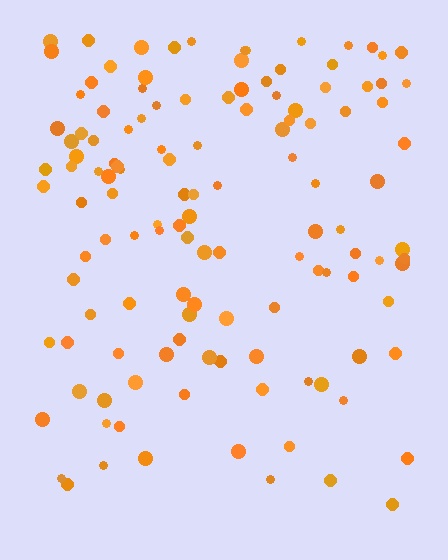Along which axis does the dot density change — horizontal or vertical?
Vertical.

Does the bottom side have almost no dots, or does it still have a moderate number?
Still a moderate number, just noticeably fewer than the top.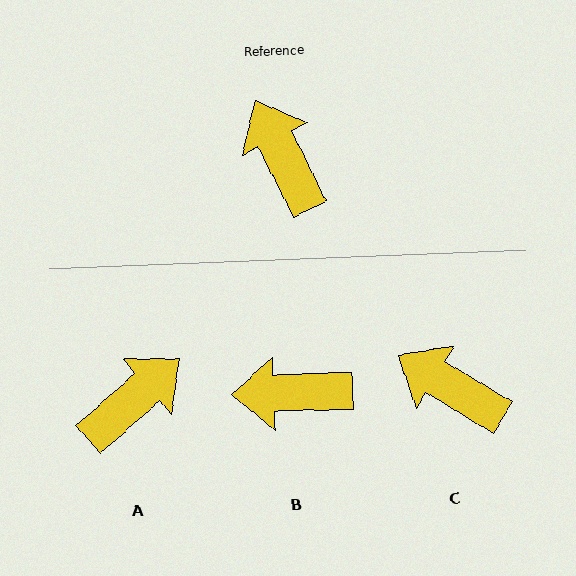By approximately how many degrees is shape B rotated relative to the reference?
Approximately 65 degrees counter-clockwise.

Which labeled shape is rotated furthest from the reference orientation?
A, about 75 degrees away.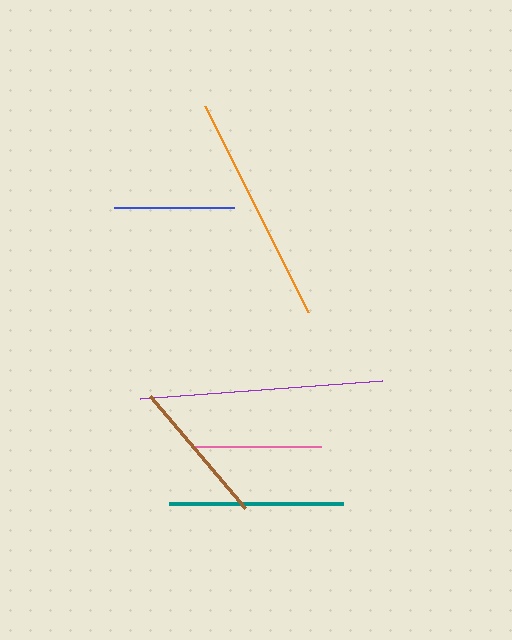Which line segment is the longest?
The purple line is the longest at approximately 243 pixels.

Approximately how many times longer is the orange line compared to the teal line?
The orange line is approximately 1.3 times the length of the teal line.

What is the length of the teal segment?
The teal segment is approximately 174 pixels long.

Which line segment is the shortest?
The blue line is the shortest at approximately 120 pixels.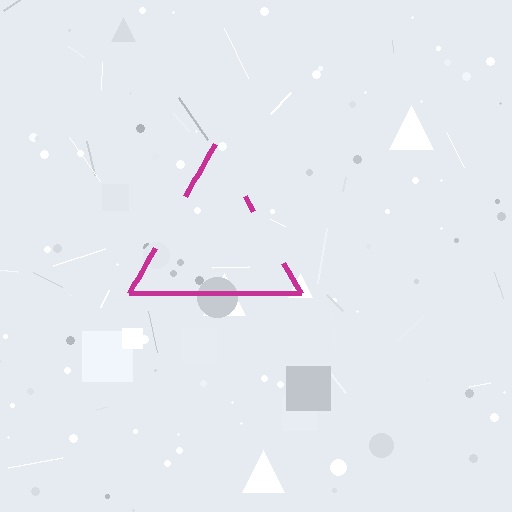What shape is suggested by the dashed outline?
The dashed outline suggests a triangle.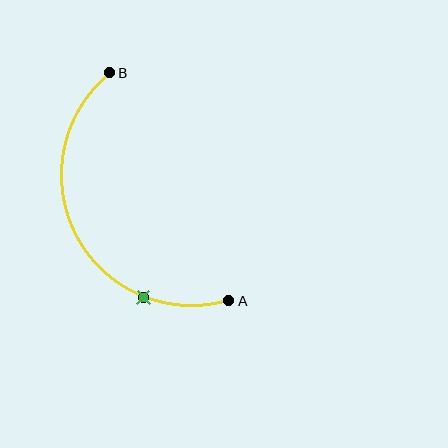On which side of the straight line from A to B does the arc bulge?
The arc bulges to the left of the straight line connecting A and B.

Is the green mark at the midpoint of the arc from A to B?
No. The green mark lies on the arc but is closer to endpoint A. The arc midpoint would be at the point on the curve equidistant along the arc from both A and B.